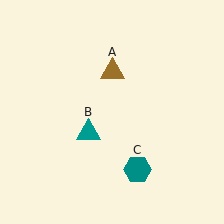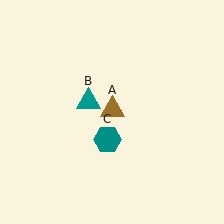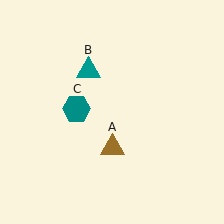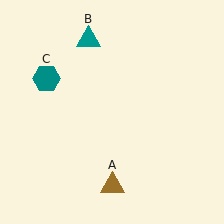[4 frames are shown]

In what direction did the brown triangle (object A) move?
The brown triangle (object A) moved down.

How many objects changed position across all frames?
3 objects changed position: brown triangle (object A), teal triangle (object B), teal hexagon (object C).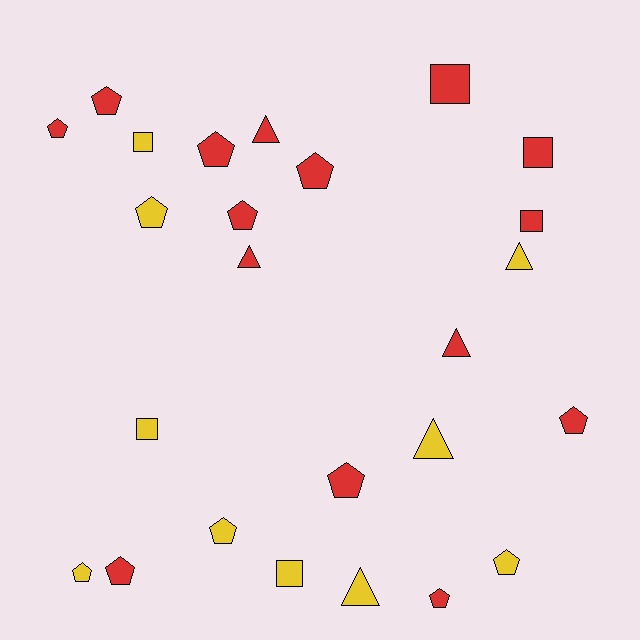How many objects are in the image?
There are 25 objects.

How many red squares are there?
There are 3 red squares.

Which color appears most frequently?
Red, with 15 objects.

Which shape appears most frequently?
Pentagon, with 13 objects.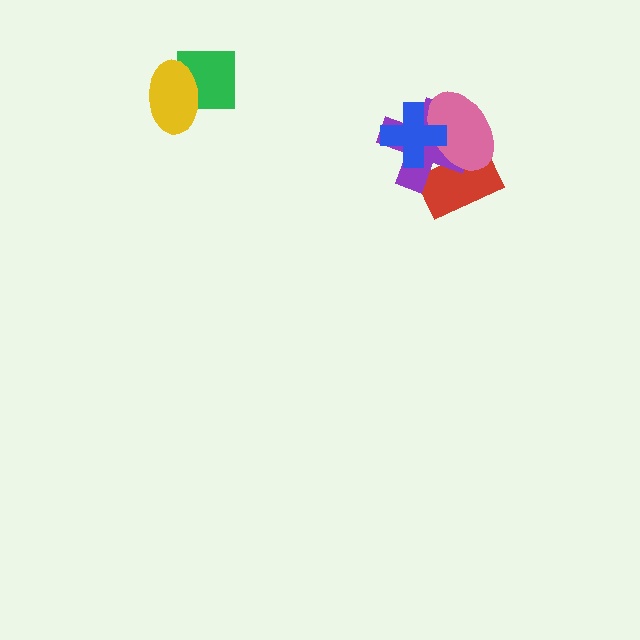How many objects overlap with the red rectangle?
2 objects overlap with the red rectangle.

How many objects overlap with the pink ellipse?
3 objects overlap with the pink ellipse.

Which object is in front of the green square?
The yellow ellipse is in front of the green square.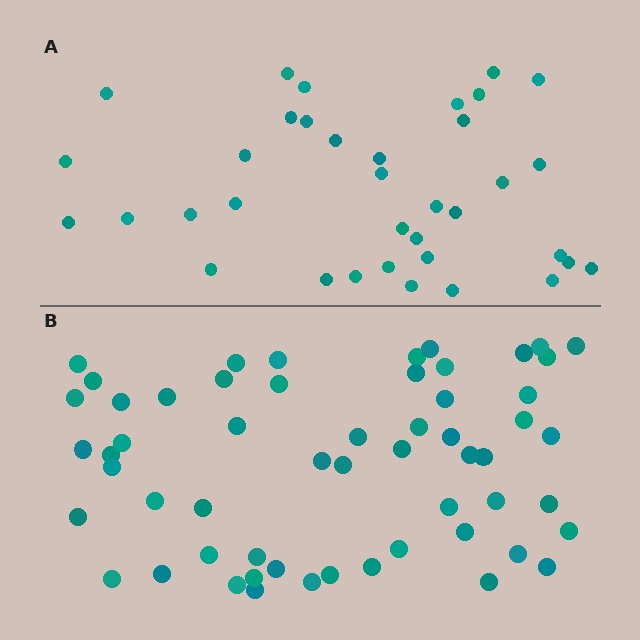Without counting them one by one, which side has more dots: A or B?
Region B (the bottom region) has more dots.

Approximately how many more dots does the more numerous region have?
Region B has approximately 20 more dots than region A.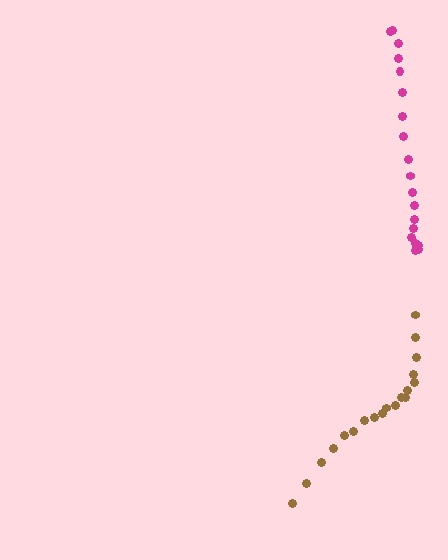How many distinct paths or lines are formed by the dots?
There are 2 distinct paths.